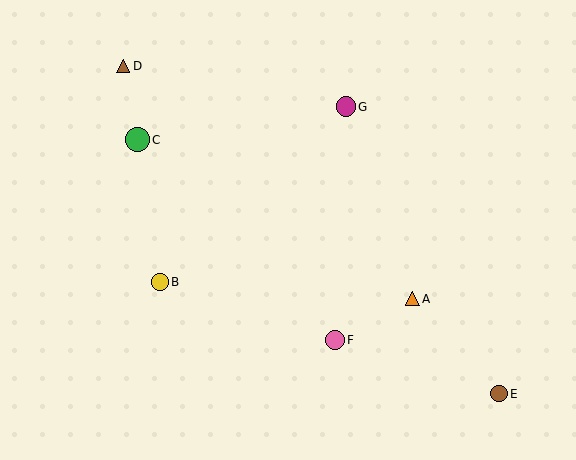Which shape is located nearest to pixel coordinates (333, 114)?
The magenta circle (labeled G) at (346, 107) is nearest to that location.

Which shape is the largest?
The green circle (labeled C) is the largest.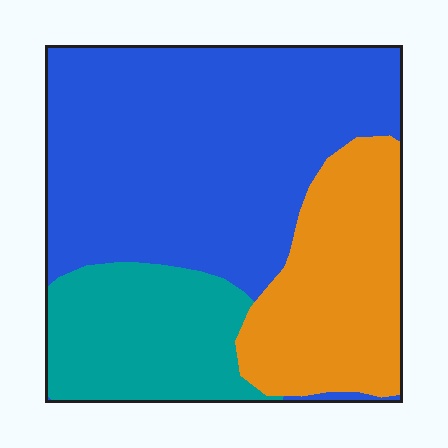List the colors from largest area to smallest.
From largest to smallest: blue, orange, teal.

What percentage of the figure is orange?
Orange takes up about one quarter (1/4) of the figure.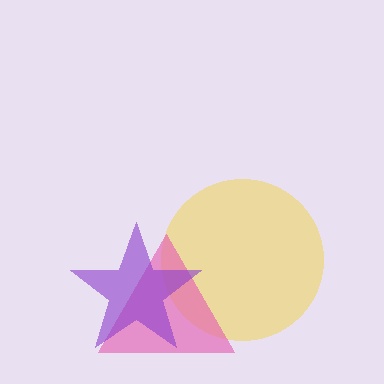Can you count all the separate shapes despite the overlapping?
Yes, there are 3 separate shapes.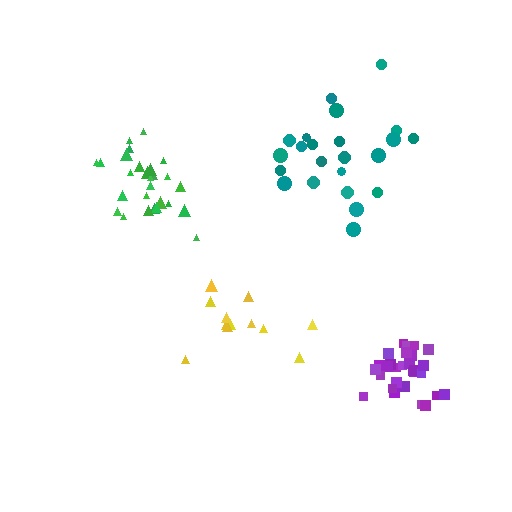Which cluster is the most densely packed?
Purple.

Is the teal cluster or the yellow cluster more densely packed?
Teal.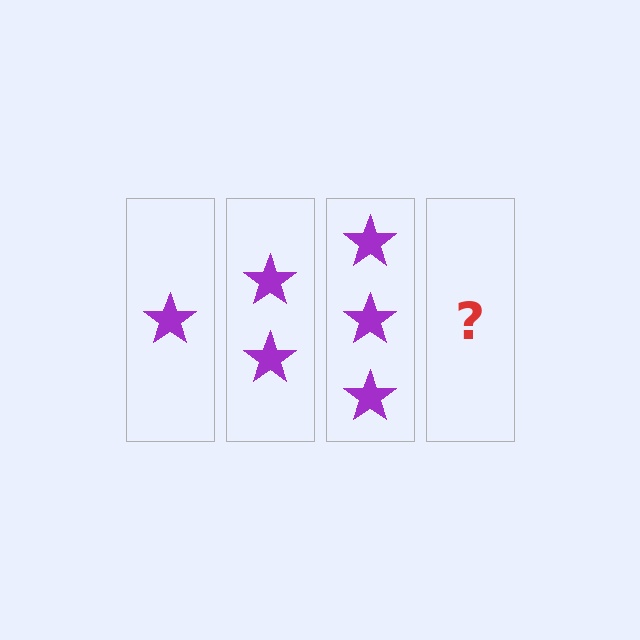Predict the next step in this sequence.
The next step is 4 stars.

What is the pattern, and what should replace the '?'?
The pattern is that each step adds one more star. The '?' should be 4 stars.